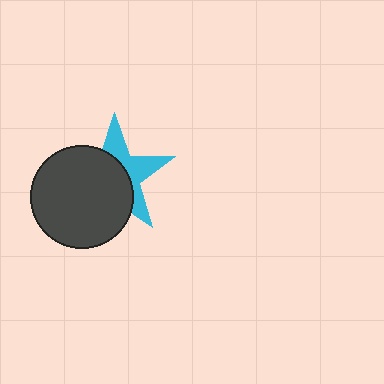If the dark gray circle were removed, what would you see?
You would see the complete cyan star.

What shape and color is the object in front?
The object in front is a dark gray circle.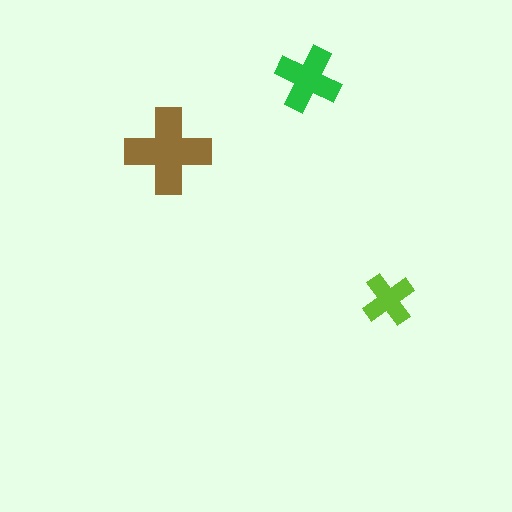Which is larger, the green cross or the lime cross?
The green one.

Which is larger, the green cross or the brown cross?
The brown one.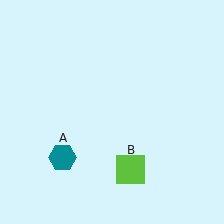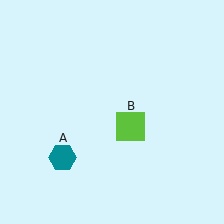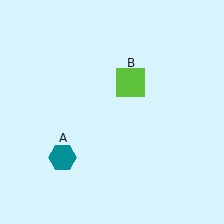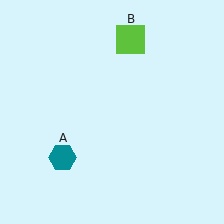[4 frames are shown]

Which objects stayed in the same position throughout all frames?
Teal hexagon (object A) remained stationary.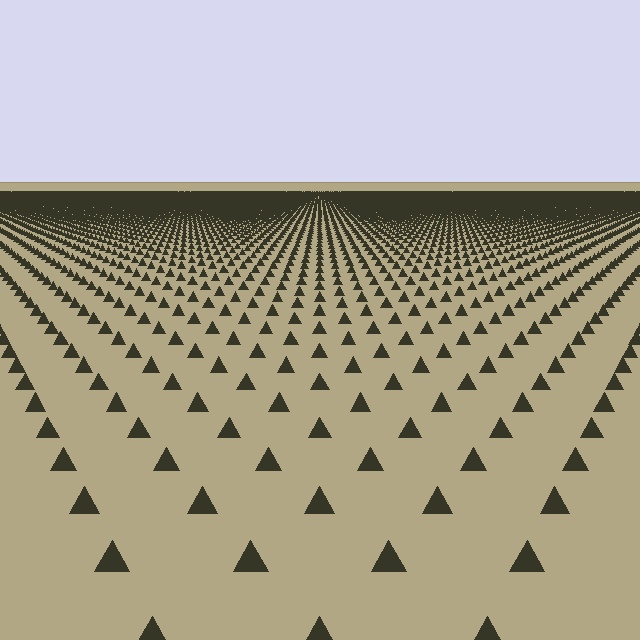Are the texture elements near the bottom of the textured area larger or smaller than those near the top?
Larger. Near the bottom, elements are closer to the viewer and appear at a bigger on-screen size.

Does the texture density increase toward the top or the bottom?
Density increases toward the top.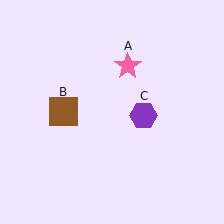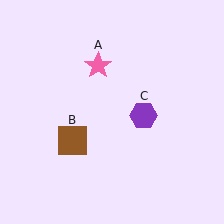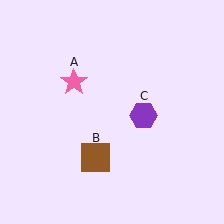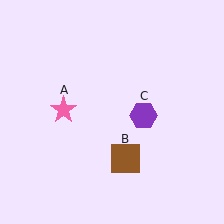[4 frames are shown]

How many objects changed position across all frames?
2 objects changed position: pink star (object A), brown square (object B).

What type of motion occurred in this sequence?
The pink star (object A), brown square (object B) rotated counterclockwise around the center of the scene.